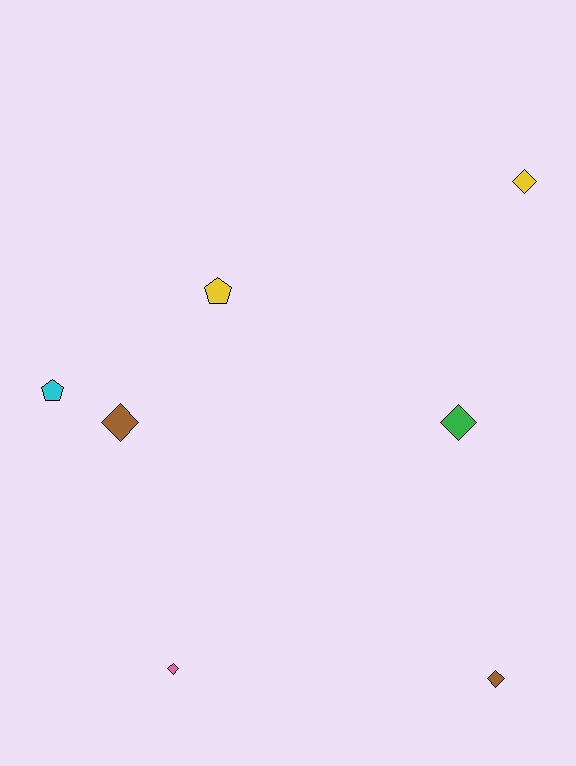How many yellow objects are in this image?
There are 2 yellow objects.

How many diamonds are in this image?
There are 5 diamonds.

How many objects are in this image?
There are 7 objects.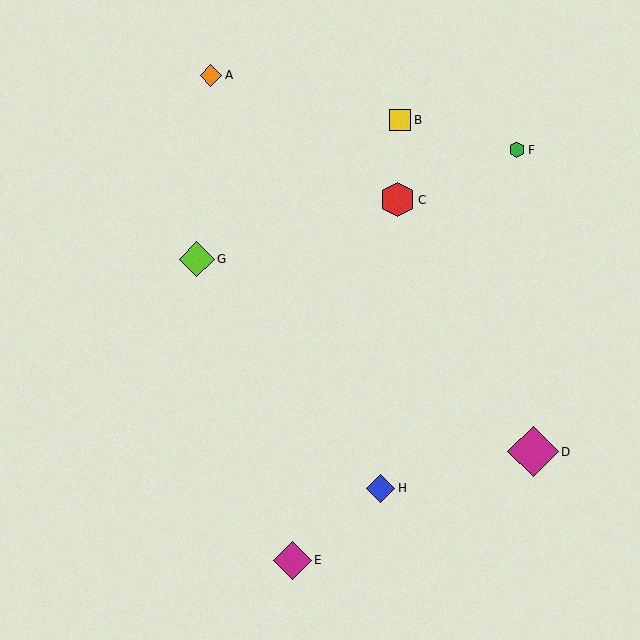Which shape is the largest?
The magenta diamond (labeled D) is the largest.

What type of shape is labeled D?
Shape D is a magenta diamond.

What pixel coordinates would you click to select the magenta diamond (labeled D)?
Click at (533, 452) to select the magenta diamond D.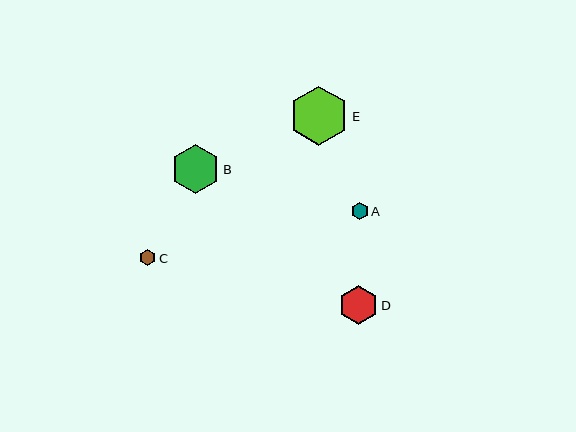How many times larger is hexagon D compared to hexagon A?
Hexagon D is approximately 2.3 times the size of hexagon A.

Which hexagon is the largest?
Hexagon E is the largest with a size of approximately 59 pixels.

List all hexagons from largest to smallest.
From largest to smallest: E, B, D, A, C.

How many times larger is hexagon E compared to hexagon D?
Hexagon E is approximately 1.5 times the size of hexagon D.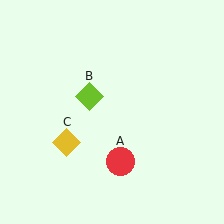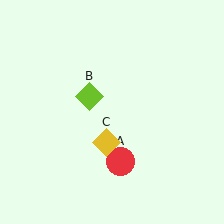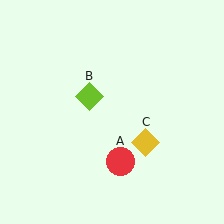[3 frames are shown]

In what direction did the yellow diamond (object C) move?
The yellow diamond (object C) moved right.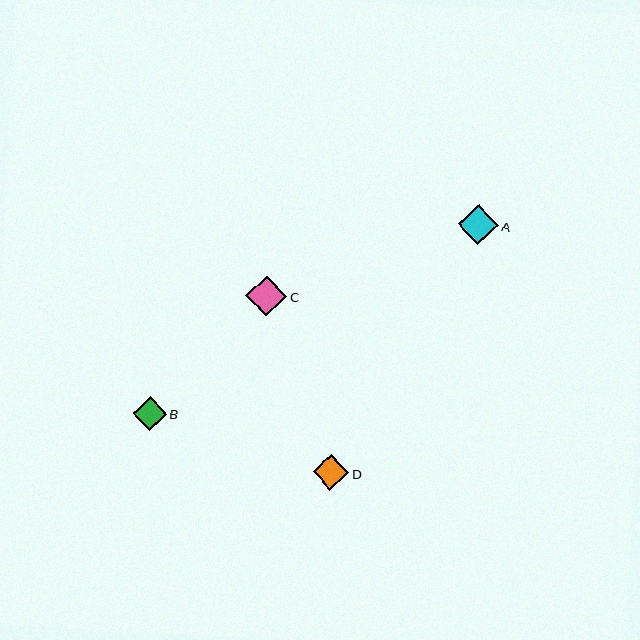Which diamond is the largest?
Diamond C is the largest with a size of approximately 41 pixels.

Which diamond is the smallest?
Diamond B is the smallest with a size of approximately 34 pixels.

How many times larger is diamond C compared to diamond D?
Diamond C is approximately 1.1 times the size of diamond D.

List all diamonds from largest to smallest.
From largest to smallest: C, A, D, B.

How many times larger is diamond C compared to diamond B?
Diamond C is approximately 1.2 times the size of diamond B.